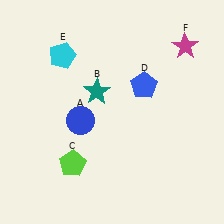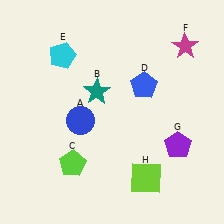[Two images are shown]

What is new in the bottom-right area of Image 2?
A purple pentagon (G) was added in the bottom-right area of Image 2.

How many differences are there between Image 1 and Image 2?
There are 2 differences between the two images.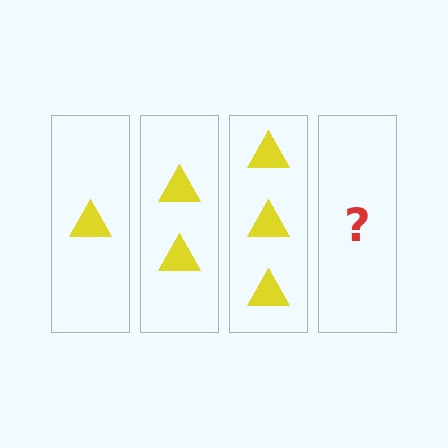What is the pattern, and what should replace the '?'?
The pattern is that each step adds one more triangle. The '?' should be 4 triangles.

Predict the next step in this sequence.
The next step is 4 triangles.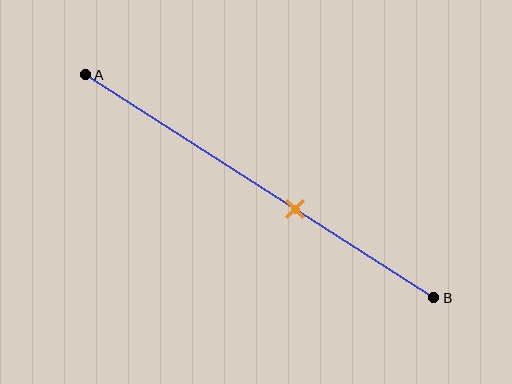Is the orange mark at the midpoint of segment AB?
No, the mark is at about 60% from A, not at the 50% midpoint.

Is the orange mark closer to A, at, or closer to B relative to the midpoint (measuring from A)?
The orange mark is closer to point B than the midpoint of segment AB.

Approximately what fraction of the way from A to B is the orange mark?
The orange mark is approximately 60% of the way from A to B.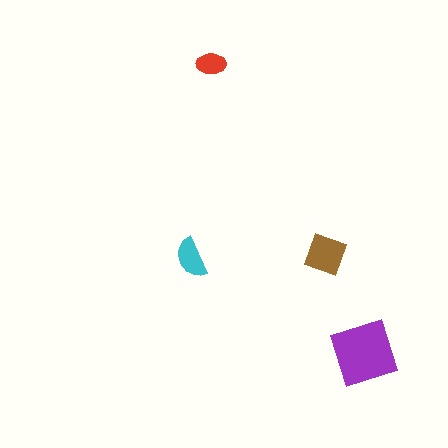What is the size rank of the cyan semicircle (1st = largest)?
3rd.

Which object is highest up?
The red ellipse is topmost.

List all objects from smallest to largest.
The red ellipse, the cyan semicircle, the brown square, the purple diamond.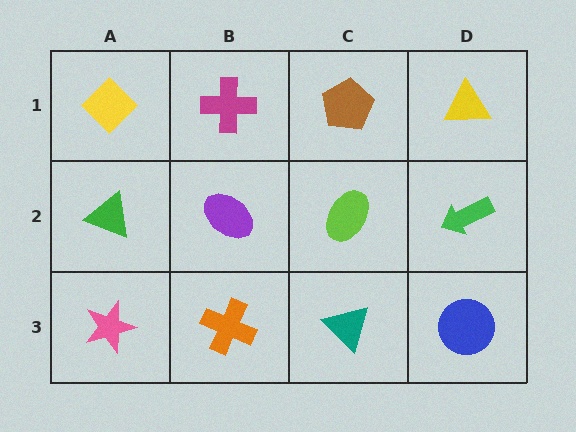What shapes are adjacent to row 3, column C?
A lime ellipse (row 2, column C), an orange cross (row 3, column B), a blue circle (row 3, column D).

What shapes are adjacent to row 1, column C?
A lime ellipse (row 2, column C), a magenta cross (row 1, column B), a yellow triangle (row 1, column D).